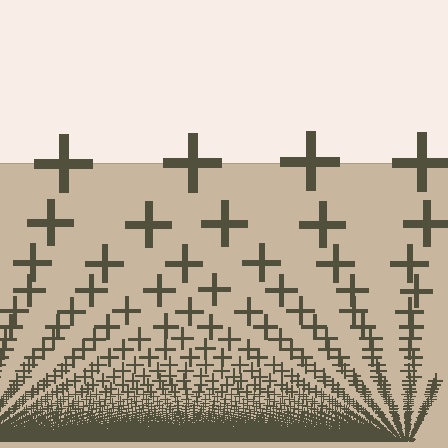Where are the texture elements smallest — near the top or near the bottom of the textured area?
Near the bottom.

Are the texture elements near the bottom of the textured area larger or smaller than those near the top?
Smaller. The gradient is inverted — elements near the bottom are smaller and denser.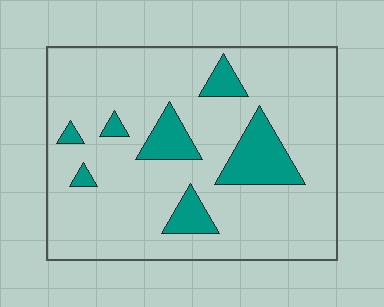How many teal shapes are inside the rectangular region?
7.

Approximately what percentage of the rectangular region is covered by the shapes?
Approximately 15%.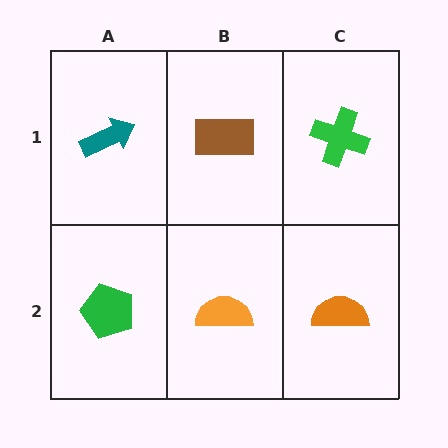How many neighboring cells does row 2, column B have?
3.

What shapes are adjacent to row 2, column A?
A teal arrow (row 1, column A), an orange semicircle (row 2, column B).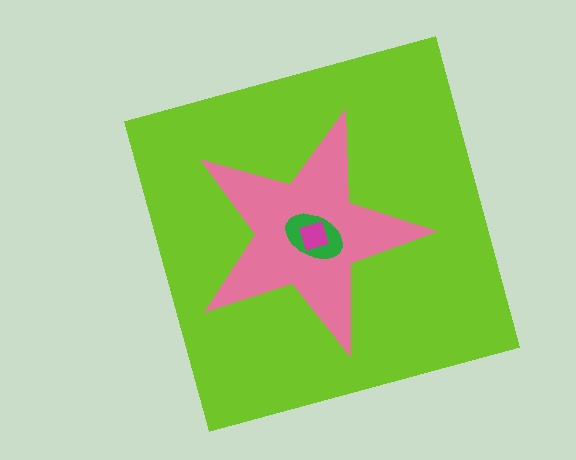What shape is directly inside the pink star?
The green ellipse.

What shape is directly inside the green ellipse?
The magenta diamond.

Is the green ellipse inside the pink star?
Yes.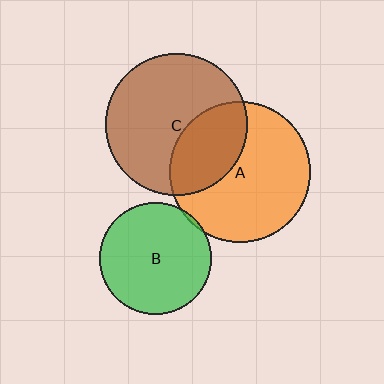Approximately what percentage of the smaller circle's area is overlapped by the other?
Approximately 5%.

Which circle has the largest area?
Circle C (brown).